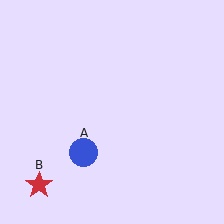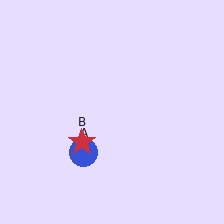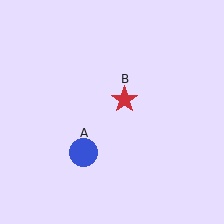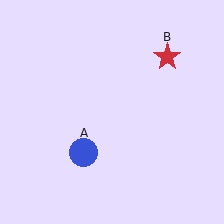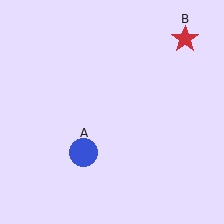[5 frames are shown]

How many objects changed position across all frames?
1 object changed position: red star (object B).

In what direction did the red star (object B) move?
The red star (object B) moved up and to the right.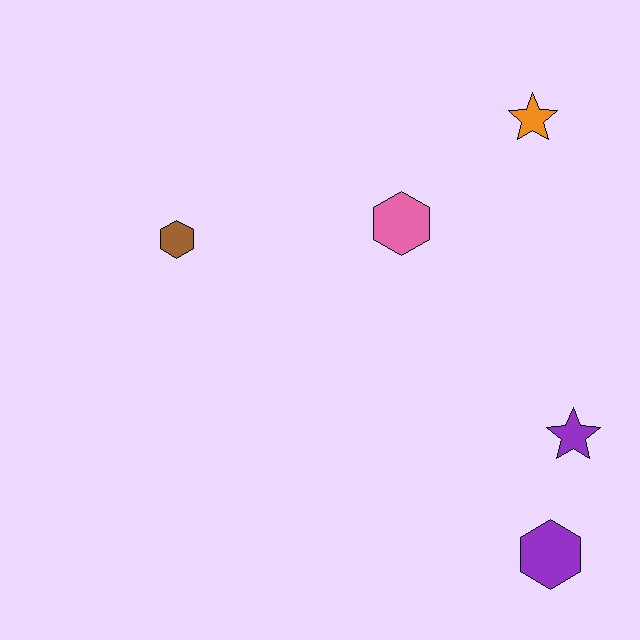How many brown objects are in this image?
There is 1 brown object.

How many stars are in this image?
There are 2 stars.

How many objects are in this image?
There are 5 objects.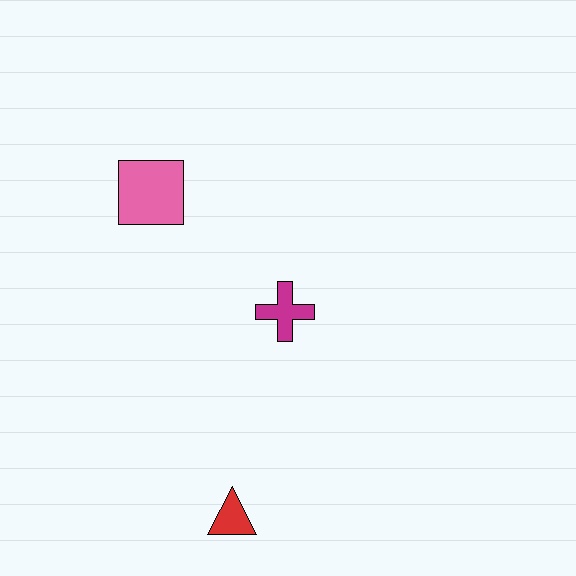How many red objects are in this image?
There is 1 red object.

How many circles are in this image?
There are no circles.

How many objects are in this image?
There are 3 objects.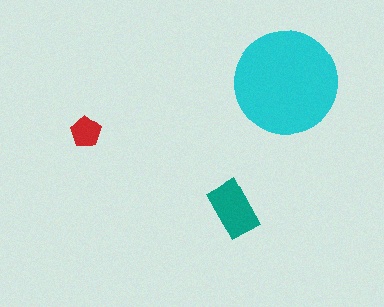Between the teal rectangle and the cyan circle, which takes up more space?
The cyan circle.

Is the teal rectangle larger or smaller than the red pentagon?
Larger.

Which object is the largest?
The cyan circle.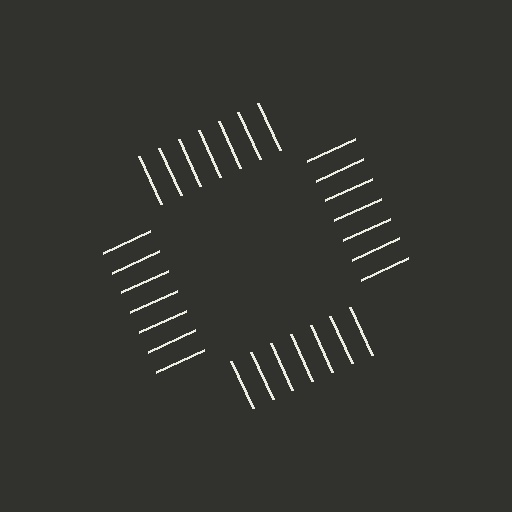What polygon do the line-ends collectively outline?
An illusory square — the line segments terminate on its edges but no continuous stroke is drawn.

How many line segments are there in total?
28 — 7 along each of the 4 edges.